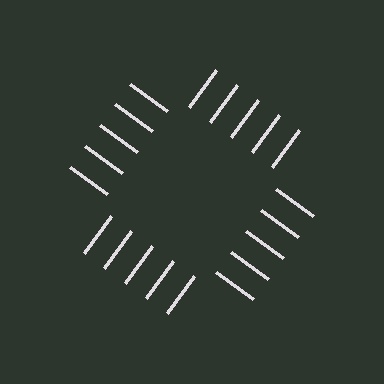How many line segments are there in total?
20 — 5 along each of the 4 edges.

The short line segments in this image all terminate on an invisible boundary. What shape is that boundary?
An illusory square — the line segments terminate on its edges but no continuous stroke is drawn.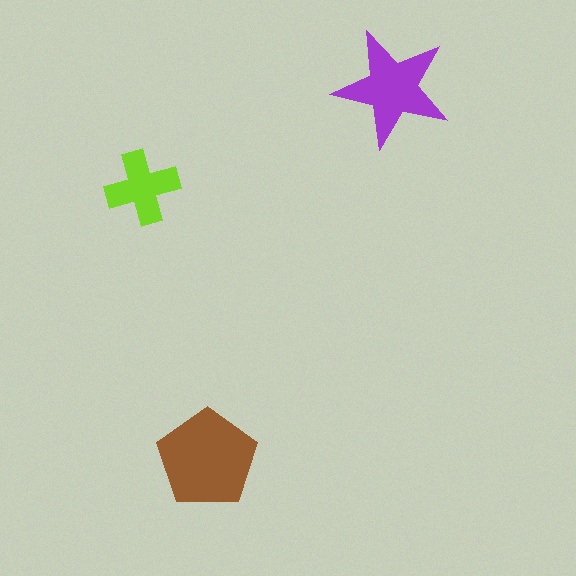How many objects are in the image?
There are 3 objects in the image.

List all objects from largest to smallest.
The brown pentagon, the purple star, the lime cross.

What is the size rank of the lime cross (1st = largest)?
3rd.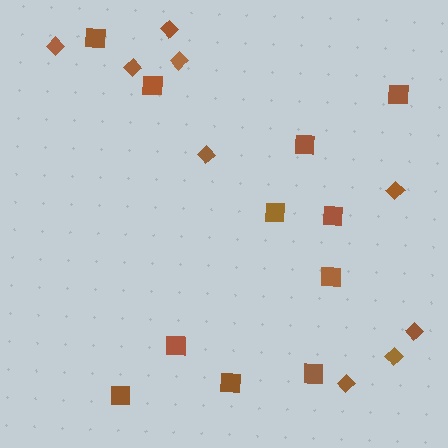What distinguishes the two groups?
There are 2 groups: one group of squares (11) and one group of diamonds (9).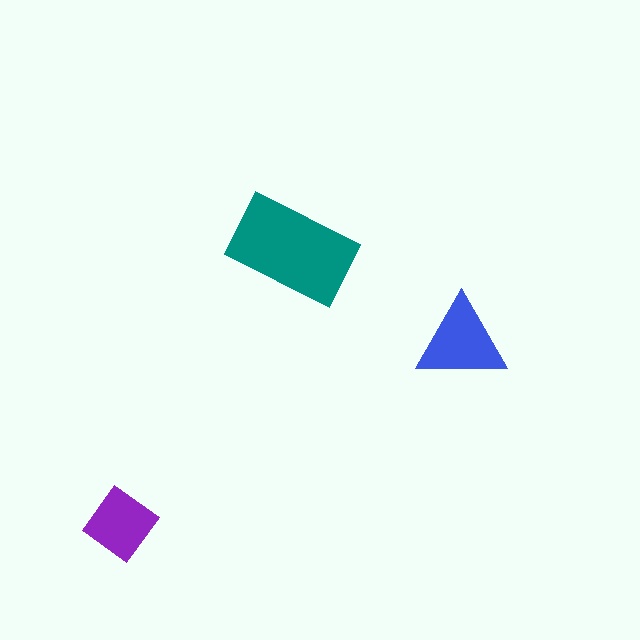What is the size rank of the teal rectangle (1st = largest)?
1st.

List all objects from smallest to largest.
The purple diamond, the blue triangle, the teal rectangle.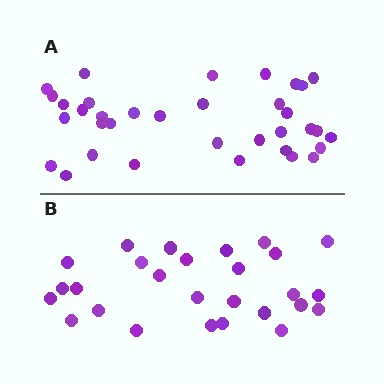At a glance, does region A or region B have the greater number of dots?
Region A (the top region) has more dots.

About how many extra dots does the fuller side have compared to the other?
Region A has roughly 8 or so more dots than region B.